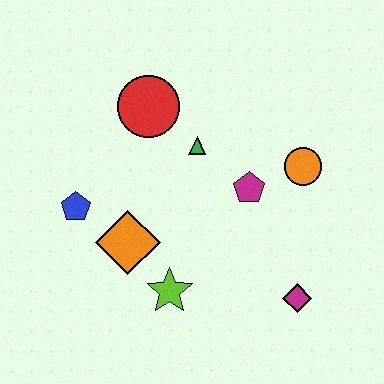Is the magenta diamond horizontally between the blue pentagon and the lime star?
No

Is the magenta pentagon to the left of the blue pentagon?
No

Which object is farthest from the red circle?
The magenta diamond is farthest from the red circle.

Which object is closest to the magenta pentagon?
The orange circle is closest to the magenta pentagon.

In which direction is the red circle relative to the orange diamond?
The red circle is above the orange diamond.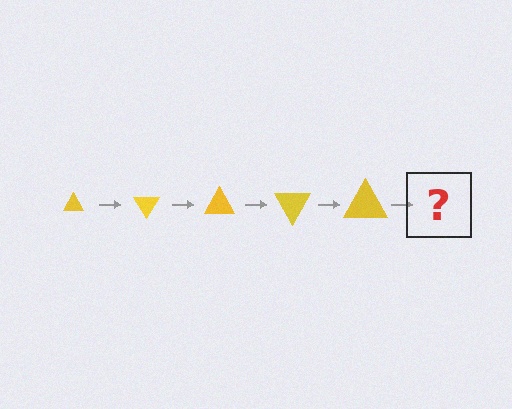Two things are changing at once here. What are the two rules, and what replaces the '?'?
The two rules are that the triangle grows larger each step and it rotates 60 degrees each step. The '?' should be a triangle, larger than the previous one and rotated 300 degrees from the start.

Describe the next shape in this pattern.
It should be a triangle, larger than the previous one and rotated 300 degrees from the start.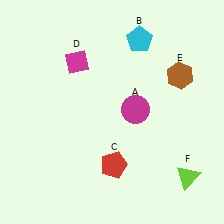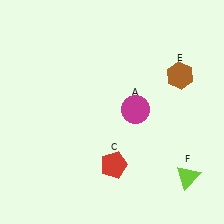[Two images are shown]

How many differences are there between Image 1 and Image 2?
There are 2 differences between the two images.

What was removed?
The magenta diamond (D), the cyan pentagon (B) were removed in Image 2.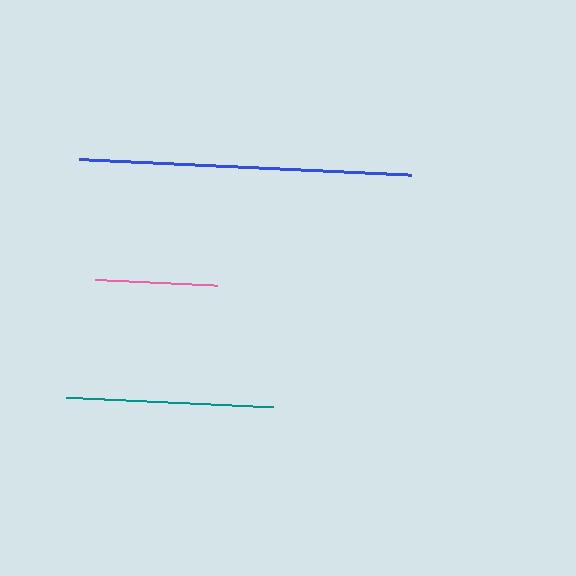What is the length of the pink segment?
The pink segment is approximately 122 pixels long.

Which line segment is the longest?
The blue line is the longest at approximately 334 pixels.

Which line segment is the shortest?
The pink line is the shortest at approximately 122 pixels.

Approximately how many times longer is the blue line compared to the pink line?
The blue line is approximately 2.7 times the length of the pink line.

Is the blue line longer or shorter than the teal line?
The blue line is longer than the teal line.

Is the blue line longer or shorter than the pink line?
The blue line is longer than the pink line.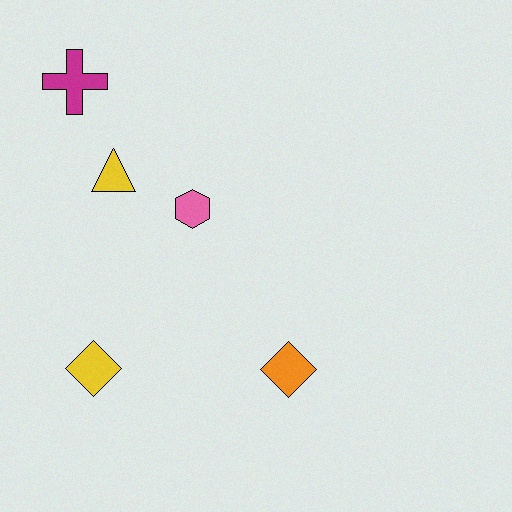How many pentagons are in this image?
There are no pentagons.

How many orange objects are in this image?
There is 1 orange object.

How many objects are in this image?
There are 5 objects.